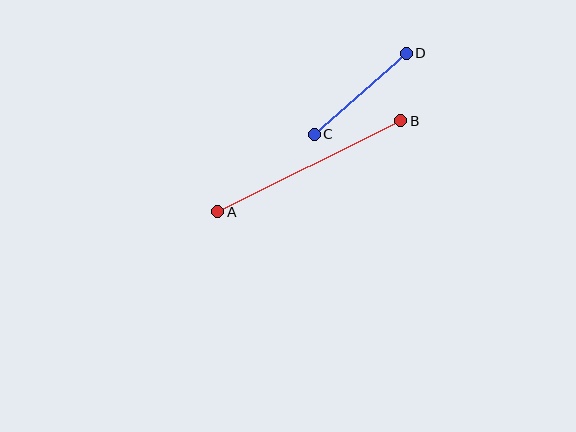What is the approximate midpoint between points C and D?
The midpoint is at approximately (360, 94) pixels.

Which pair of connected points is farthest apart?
Points A and B are farthest apart.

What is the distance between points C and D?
The distance is approximately 123 pixels.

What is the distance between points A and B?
The distance is approximately 204 pixels.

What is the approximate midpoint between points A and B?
The midpoint is at approximately (309, 166) pixels.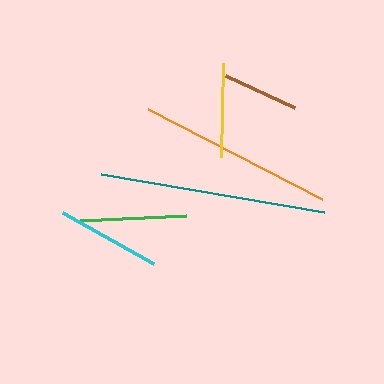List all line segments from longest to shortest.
From longest to shortest: teal, orange, green, cyan, yellow, brown.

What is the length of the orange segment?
The orange segment is approximately 195 pixels long.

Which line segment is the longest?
The teal line is the longest at approximately 225 pixels.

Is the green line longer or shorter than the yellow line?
The green line is longer than the yellow line.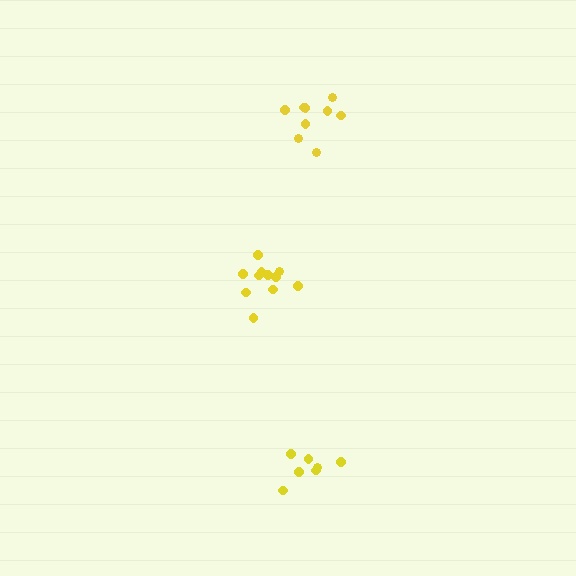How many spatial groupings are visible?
There are 3 spatial groupings.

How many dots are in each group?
Group 1: 11 dots, Group 2: 10 dots, Group 3: 7 dots (28 total).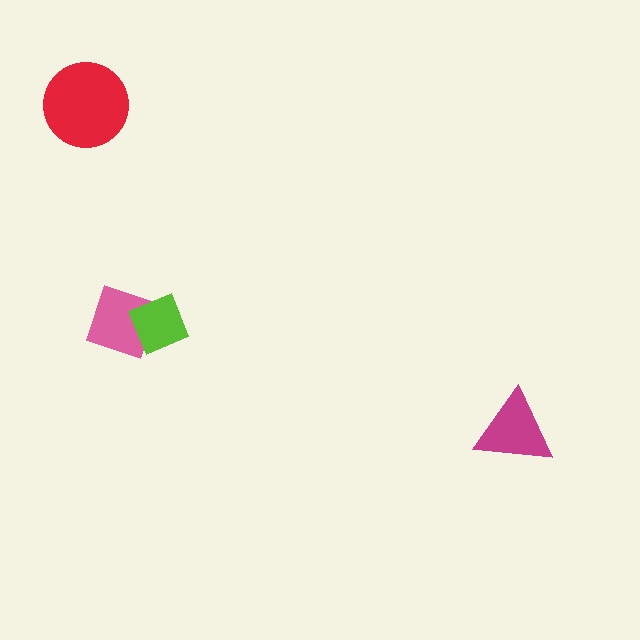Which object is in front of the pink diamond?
The lime diamond is in front of the pink diamond.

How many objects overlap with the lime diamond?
1 object overlaps with the lime diamond.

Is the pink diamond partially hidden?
Yes, it is partially covered by another shape.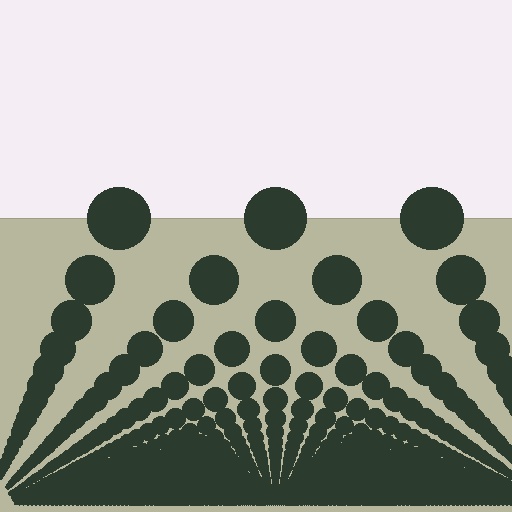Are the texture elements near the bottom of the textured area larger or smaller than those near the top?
Smaller. The gradient is inverted — elements near the bottom are smaller and denser.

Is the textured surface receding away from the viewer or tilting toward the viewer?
The surface appears to tilt toward the viewer. Texture elements get larger and sparser toward the top.